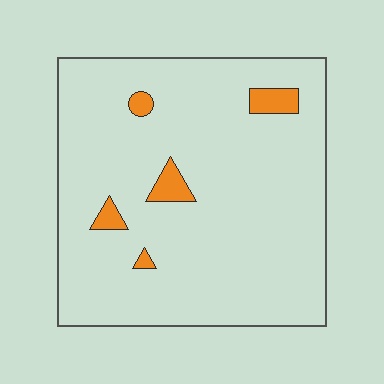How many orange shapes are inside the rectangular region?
5.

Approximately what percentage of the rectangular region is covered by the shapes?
Approximately 5%.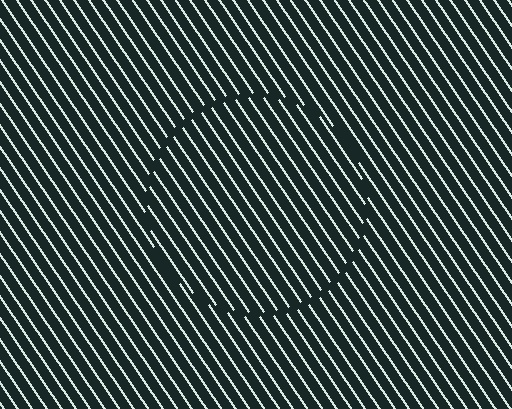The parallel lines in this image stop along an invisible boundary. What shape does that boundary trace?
An illusory circle. The interior of the shape contains the same grating, shifted by half a period — the contour is defined by the phase discontinuity where line-ends from the inner and outer gratings abut.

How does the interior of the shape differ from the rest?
The interior of the shape contains the same grating, shifted by half a period — the contour is defined by the phase discontinuity where line-ends from the inner and outer gratings abut.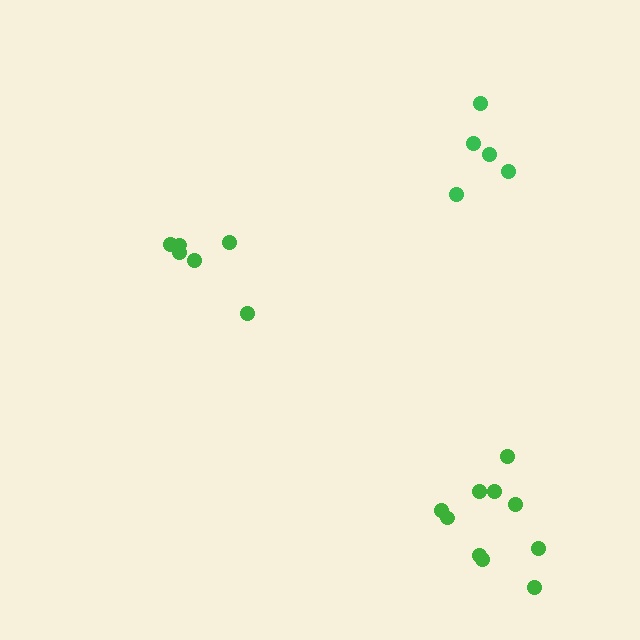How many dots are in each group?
Group 1: 6 dots, Group 2: 5 dots, Group 3: 10 dots (21 total).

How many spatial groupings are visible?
There are 3 spatial groupings.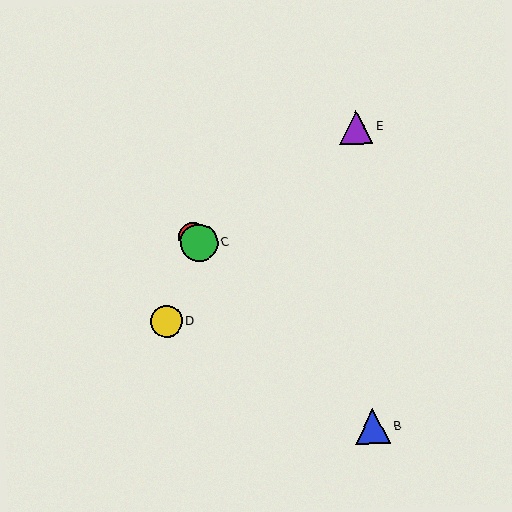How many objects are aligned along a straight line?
3 objects (A, B, C) are aligned along a straight line.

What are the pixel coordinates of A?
Object A is at (193, 237).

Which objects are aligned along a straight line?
Objects A, B, C are aligned along a straight line.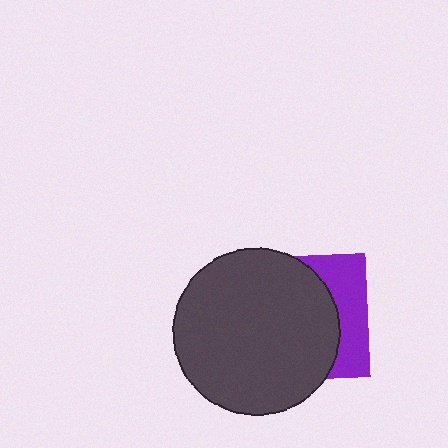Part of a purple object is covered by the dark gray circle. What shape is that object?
It is a square.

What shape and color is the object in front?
The object in front is a dark gray circle.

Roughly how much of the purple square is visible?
A small part of it is visible (roughly 31%).